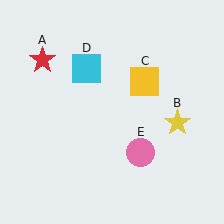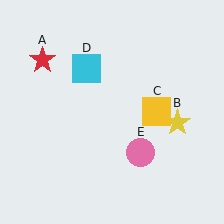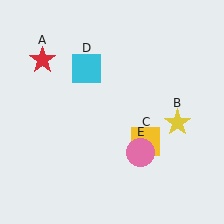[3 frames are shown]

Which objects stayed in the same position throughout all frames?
Red star (object A) and yellow star (object B) and cyan square (object D) and pink circle (object E) remained stationary.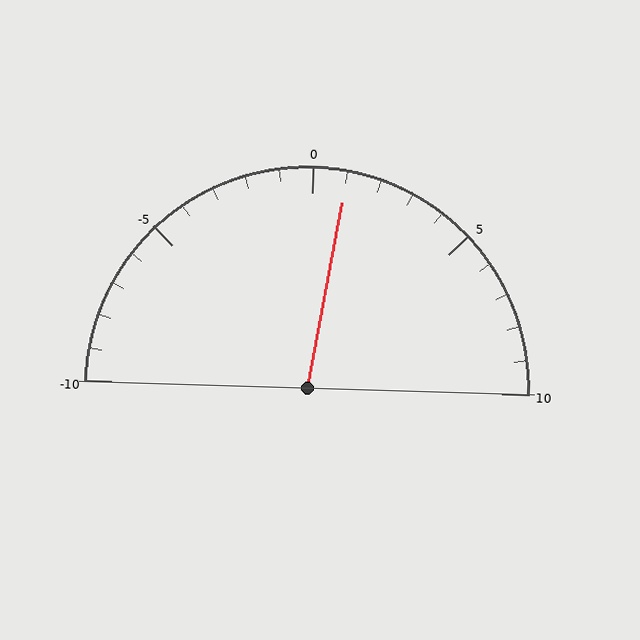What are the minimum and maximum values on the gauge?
The gauge ranges from -10 to 10.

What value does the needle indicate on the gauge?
The needle indicates approximately 1.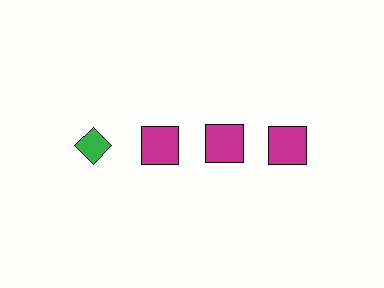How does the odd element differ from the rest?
It differs in both color (green instead of magenta) and shape (diamond instead of square).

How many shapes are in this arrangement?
There are 4 shapes arranged in a grid pattern.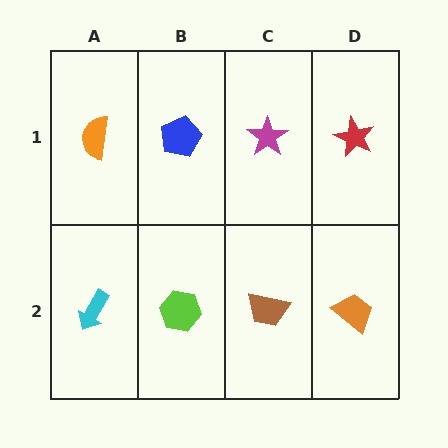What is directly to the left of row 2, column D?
A brown trapezoid.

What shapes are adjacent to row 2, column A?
An orange semicircle (row 1, column A), a lime hexagon (row 2, column B).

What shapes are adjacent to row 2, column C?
A magenta star (row 1, column C), a lime hexagon (row 2, column B), an orange trapezoid (row 2, column D).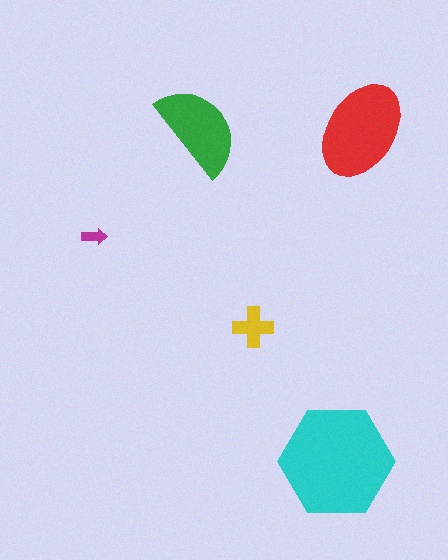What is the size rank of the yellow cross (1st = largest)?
4th.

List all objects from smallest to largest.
The magenta arrow, the yellow cross, the green semicircle, the red ellipse, the cyan hexagon.